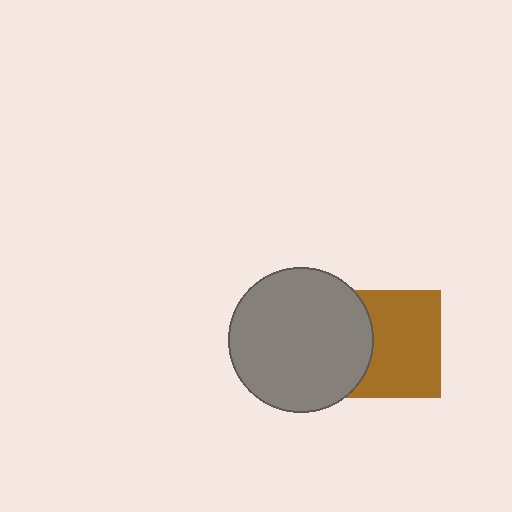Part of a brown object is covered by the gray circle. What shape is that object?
It is a square.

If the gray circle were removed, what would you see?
You would see the complete brown square.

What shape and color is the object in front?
The object in front is a gray circle.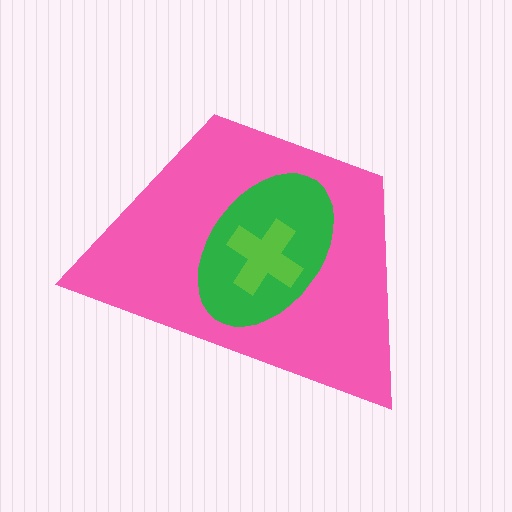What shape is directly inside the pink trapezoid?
The green ellipse.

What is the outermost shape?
The pink trapezoid.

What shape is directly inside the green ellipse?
The lime cross.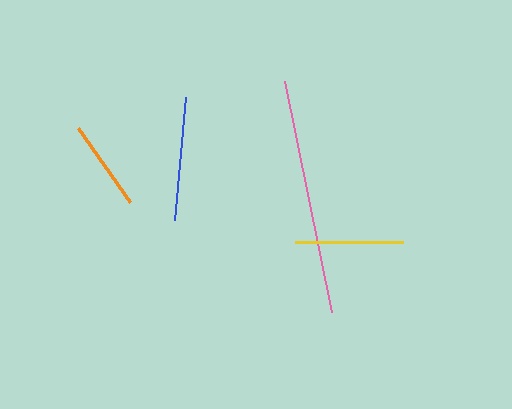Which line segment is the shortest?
The orange line is the shortest at approximately 90 pixels.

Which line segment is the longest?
The pink line is the longest at approximately 236 pixels.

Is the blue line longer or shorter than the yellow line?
The blue line is longer than the yellow line.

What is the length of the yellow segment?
The yellow segment is approximately 109 pixels long.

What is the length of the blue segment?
The blue segment is approximately 123 pixels long.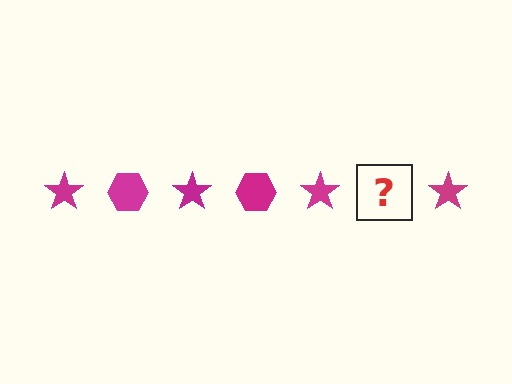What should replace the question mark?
The question mark should be replaced with a magenta hexagon.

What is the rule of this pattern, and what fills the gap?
The rule is that the pattern cycles through star, hexagon shapes in magenta. The gap should be filled with a magenta hexagon.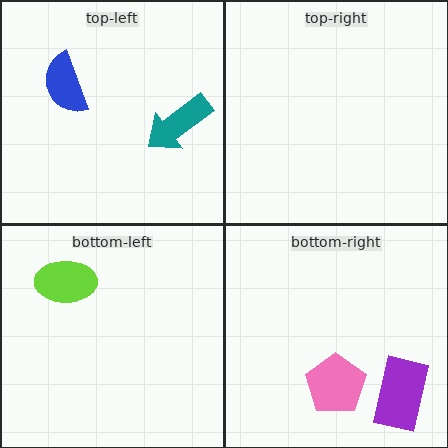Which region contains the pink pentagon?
The bottom-right region.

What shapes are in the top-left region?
The blue semicircle, the teal arrow.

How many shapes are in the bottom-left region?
1.